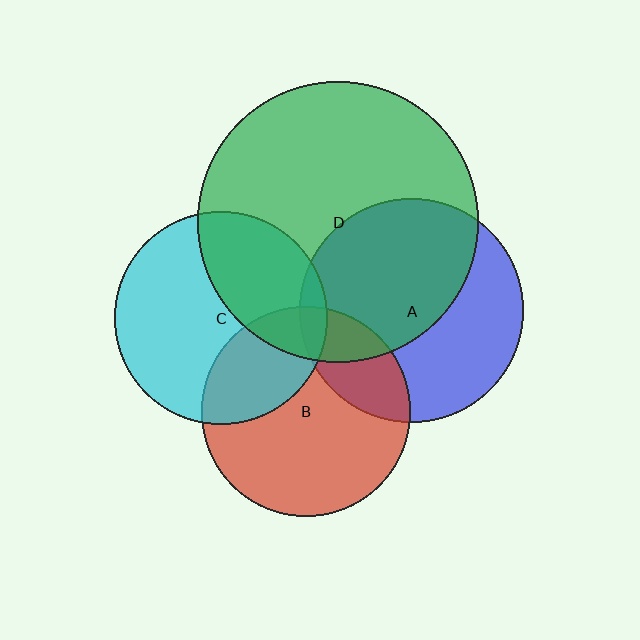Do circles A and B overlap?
Yes.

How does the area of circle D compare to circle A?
Approximately 1.6 times.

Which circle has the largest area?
Circle D (green).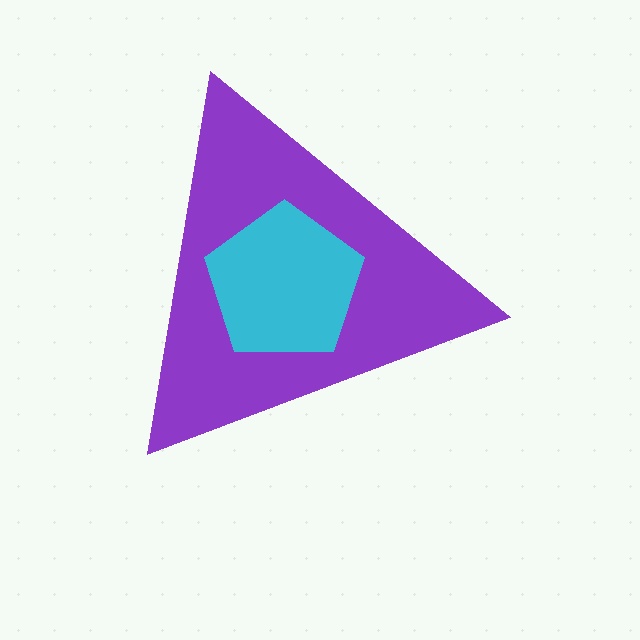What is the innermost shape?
The cyan pentagon.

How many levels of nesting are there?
2.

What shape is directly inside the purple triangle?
The cyan pentagon.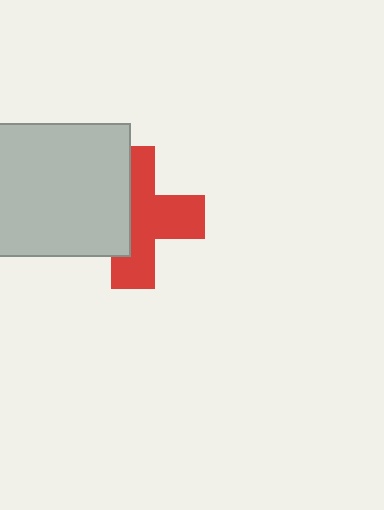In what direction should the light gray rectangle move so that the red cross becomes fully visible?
The light gray rectangle should move left. That is the shortest direction to clear the overlap and leave the red cross fully visible.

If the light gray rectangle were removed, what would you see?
You would see the complete red cross.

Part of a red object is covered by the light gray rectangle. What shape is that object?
It is a cross.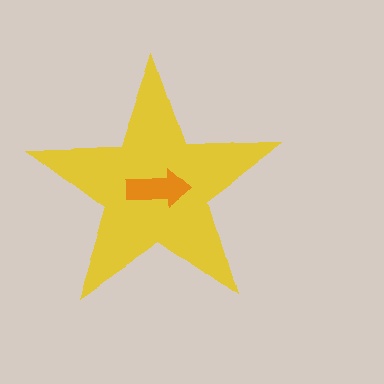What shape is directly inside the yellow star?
The orange arrow.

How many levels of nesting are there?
2.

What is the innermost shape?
The orange arrow.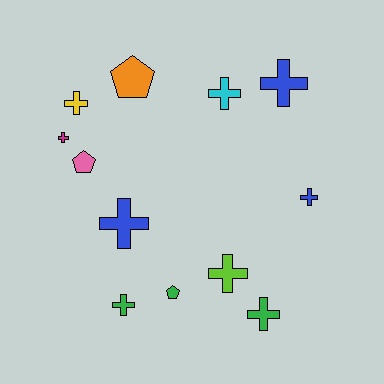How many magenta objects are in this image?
There is 1 magenta object.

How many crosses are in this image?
There are 9 crosses.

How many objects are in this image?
There are 12 objects.